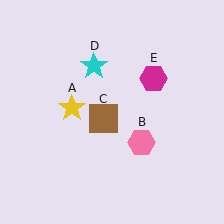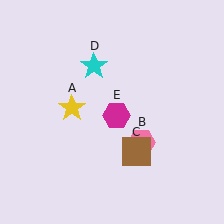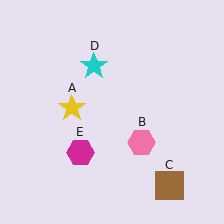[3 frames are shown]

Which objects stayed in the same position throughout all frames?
Yellow star (object A) and pink hexagon (object B) and cyan star (object D) remained stationary.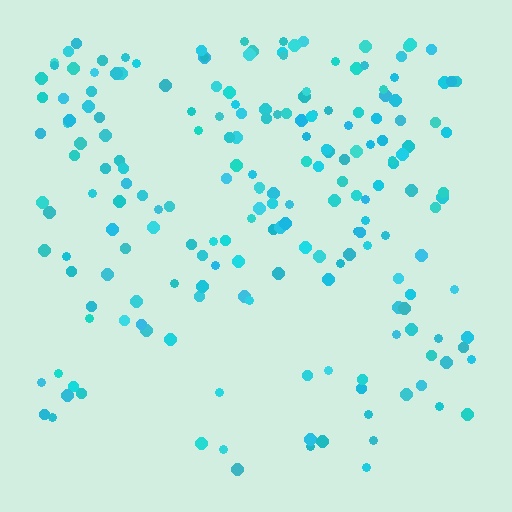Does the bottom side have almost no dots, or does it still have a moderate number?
Still a moderate number, just noticeably fewer than the top.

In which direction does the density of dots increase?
From bottom to top, with the top side densest.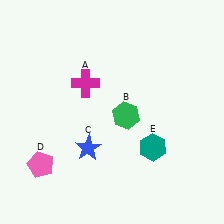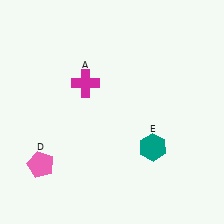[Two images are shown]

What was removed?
The green hexagon (B), the blue star (C) were removed in Image 2.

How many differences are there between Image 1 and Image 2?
There are 2 differences between the two images.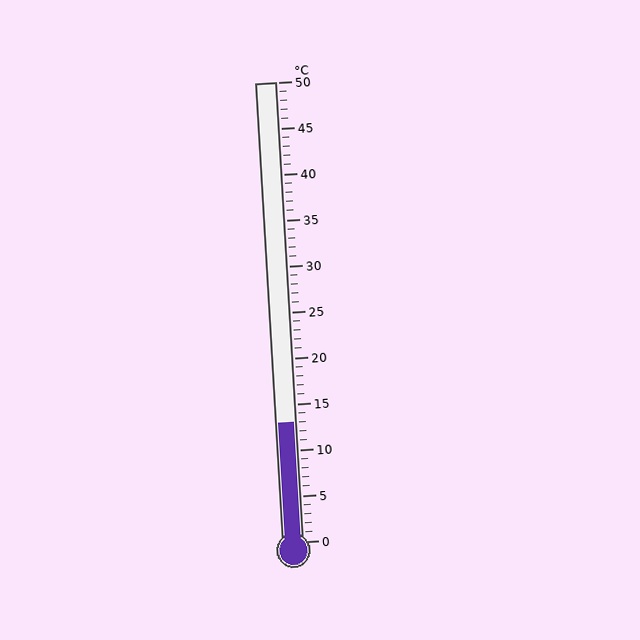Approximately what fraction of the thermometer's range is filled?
The thermometer is filled to approximately 25% of its range.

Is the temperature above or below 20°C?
The temperature is below 20°C.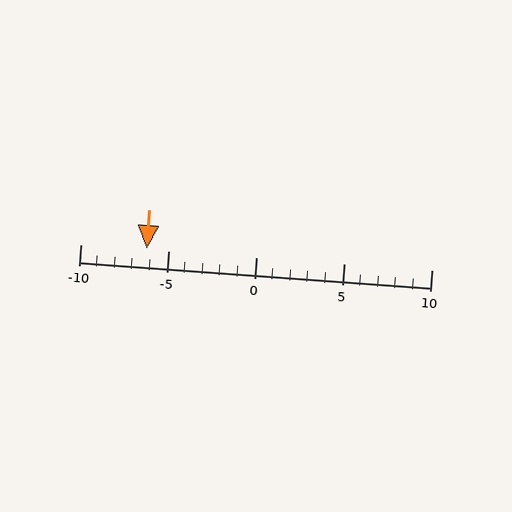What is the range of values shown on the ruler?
The ruler shows values from -10 to 10.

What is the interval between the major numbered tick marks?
The major tick marks are spaced 5 units apart.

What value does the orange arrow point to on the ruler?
The orange arrow points to approximately -6.